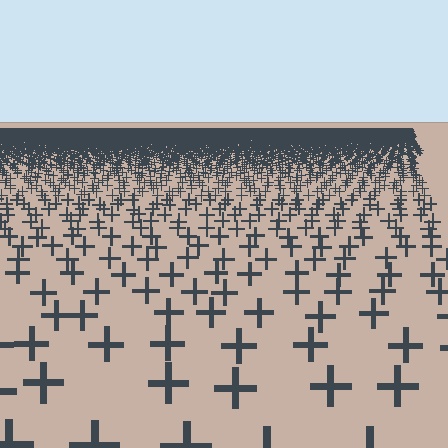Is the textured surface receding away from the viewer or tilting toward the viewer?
The surface is receding away from the viewer. Texture elements get smaller and denser toward the top.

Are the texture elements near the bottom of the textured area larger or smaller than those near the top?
Larger. Near the bottom, elements are closer to the viewer and appear at a bigger on-screen size.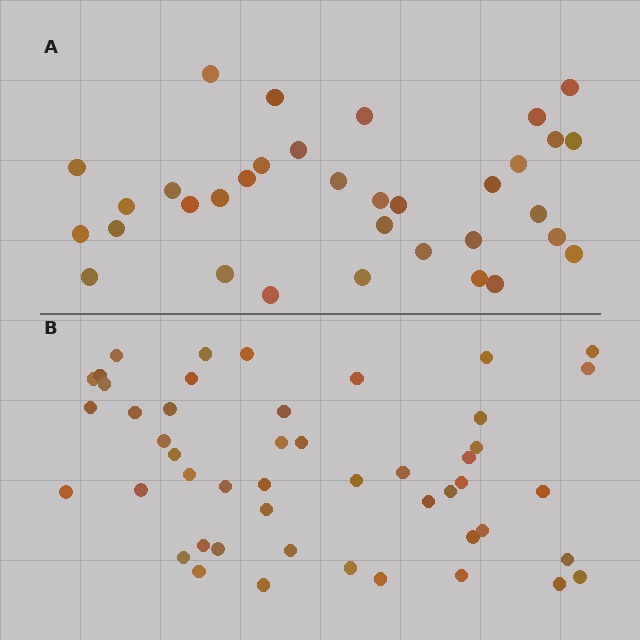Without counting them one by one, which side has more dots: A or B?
Region B (the bottom region) has more dots.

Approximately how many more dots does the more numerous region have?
Region B has approximately 15 more dots than region A.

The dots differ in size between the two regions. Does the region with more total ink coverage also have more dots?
No. Region A has more total ink coverage because its dots are larger, but region B actually contains more individual dots. Total area can be misleading — the number of items is what matters here.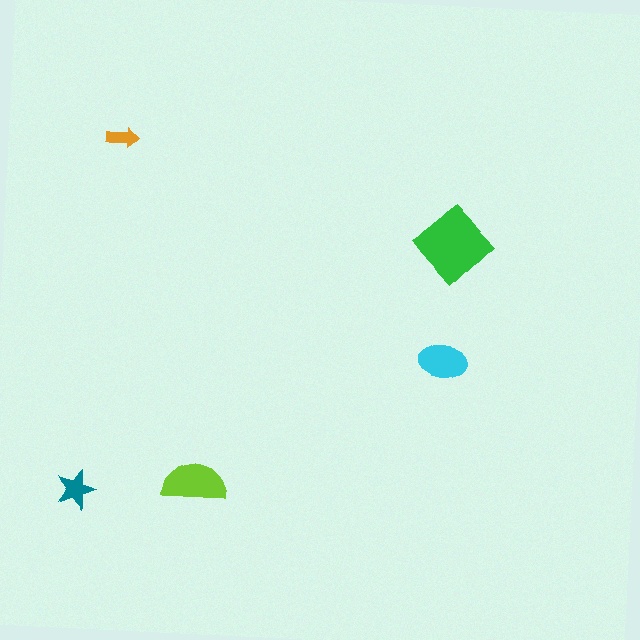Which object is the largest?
The green diamond.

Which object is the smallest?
The orange arrow.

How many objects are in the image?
There are 5 objects in the image.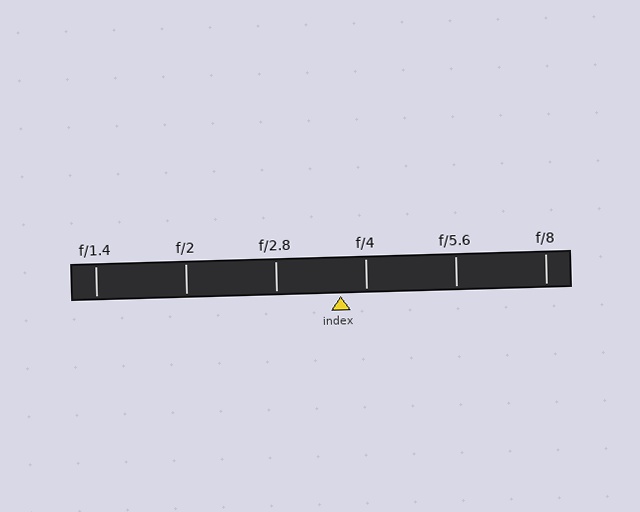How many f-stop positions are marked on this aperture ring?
There are 6 f-stop positions marked.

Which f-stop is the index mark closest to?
The index mark is closest to f/4.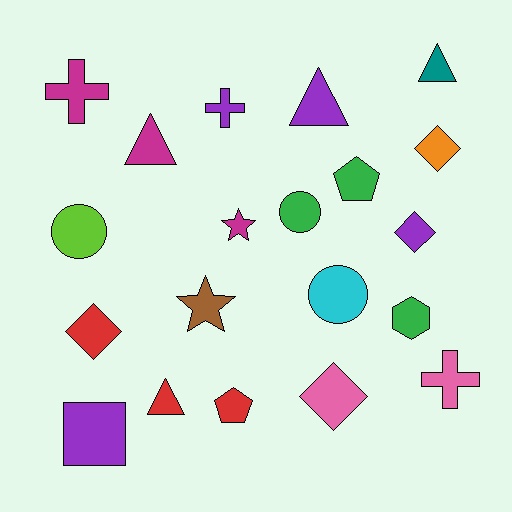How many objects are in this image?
There are 20 objects.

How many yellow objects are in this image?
There are no yellow objects.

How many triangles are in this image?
There are 4 triangles.